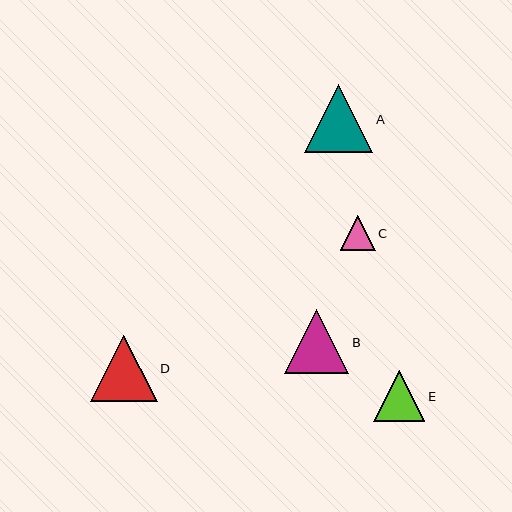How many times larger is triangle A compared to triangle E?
Triangle A is approximately 1.3 times the size of triangle E.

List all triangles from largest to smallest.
From largest to smallest: A, D, B, E, C.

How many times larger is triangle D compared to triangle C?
Triangle D is approximately 1.9 times the size of triangle C.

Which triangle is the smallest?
Triangle C is the smallest with a size of approximately 35 pixels.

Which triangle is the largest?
Triangle A is the largest with a size of approximately 68 pixels.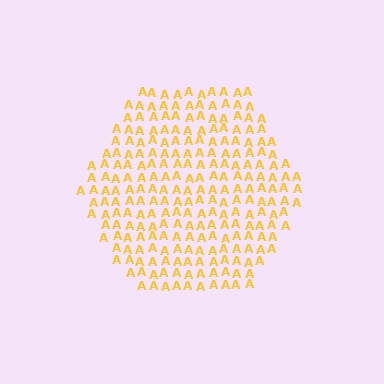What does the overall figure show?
The overall figure shows a hexagon.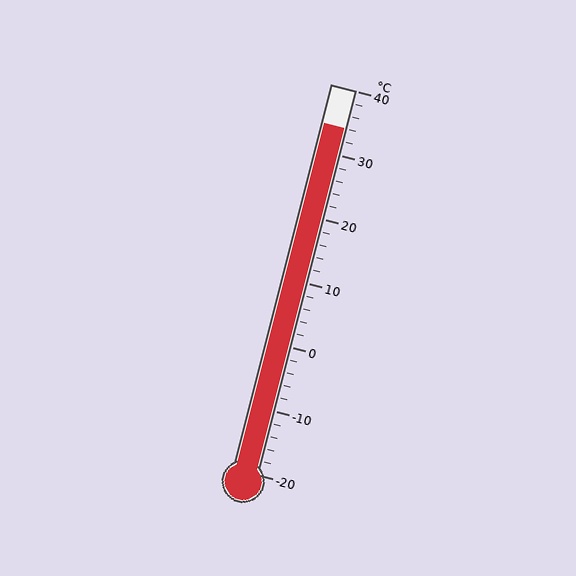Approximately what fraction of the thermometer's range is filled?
The thermometer is filled to approximately 90% of its range.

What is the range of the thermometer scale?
The thermometer scale ranges from -20°C to 40°C.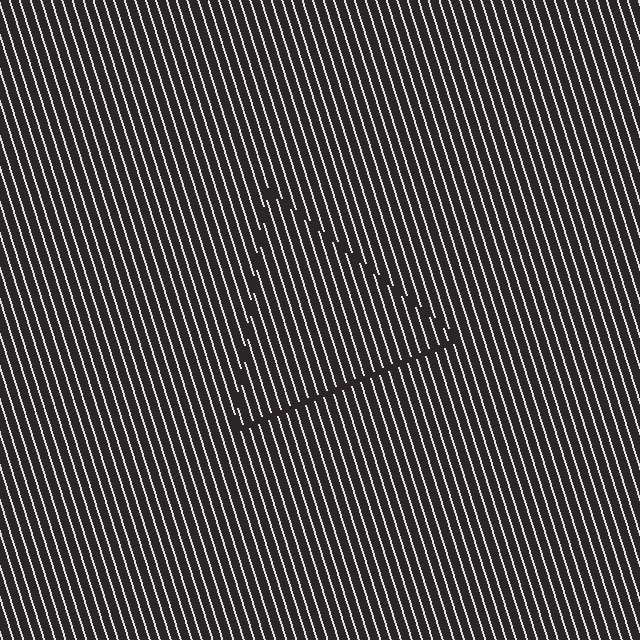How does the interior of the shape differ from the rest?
The interior of the shape contains the same grating, shifted by half a period — the contour is defined by the phase discontinuity where line-ends from the inner and outer gratings abut.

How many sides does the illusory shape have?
3 sides — the line-ends trace a triangle.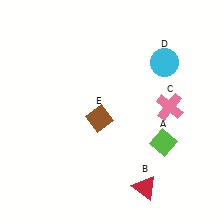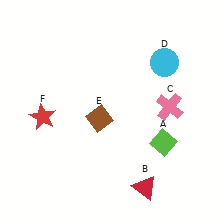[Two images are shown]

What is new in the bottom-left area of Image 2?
A red star (F) was added in the bottom-left area of Image 2.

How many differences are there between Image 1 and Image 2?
There is 1 difference between the two images.